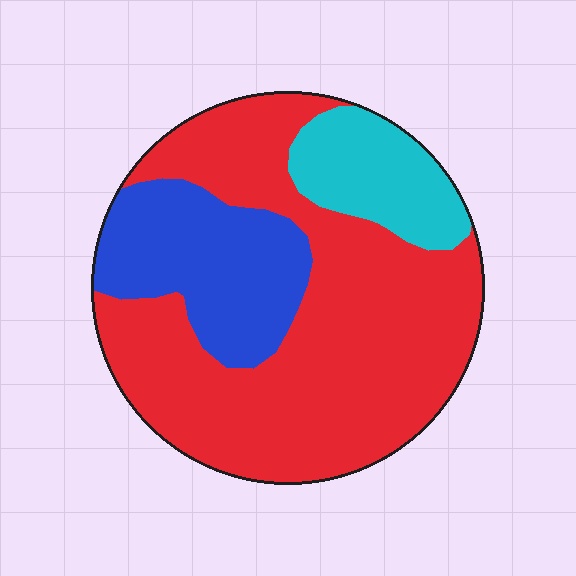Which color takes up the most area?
Red, at roughly 65%.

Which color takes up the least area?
Cyan, at roughly 15%.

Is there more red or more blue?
Red.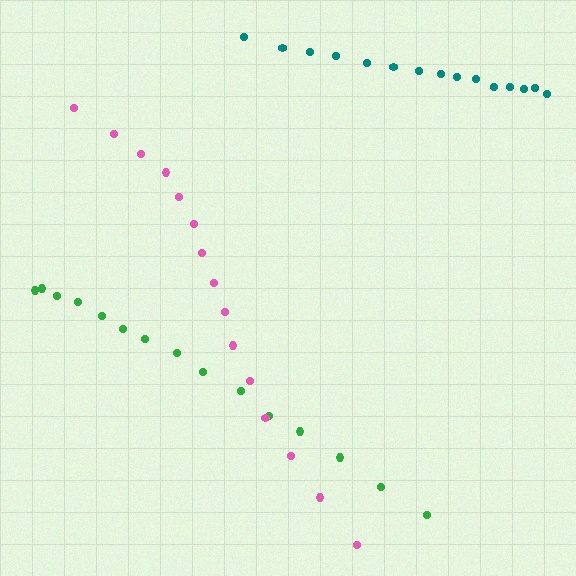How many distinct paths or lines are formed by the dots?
There are 3 distinct paths.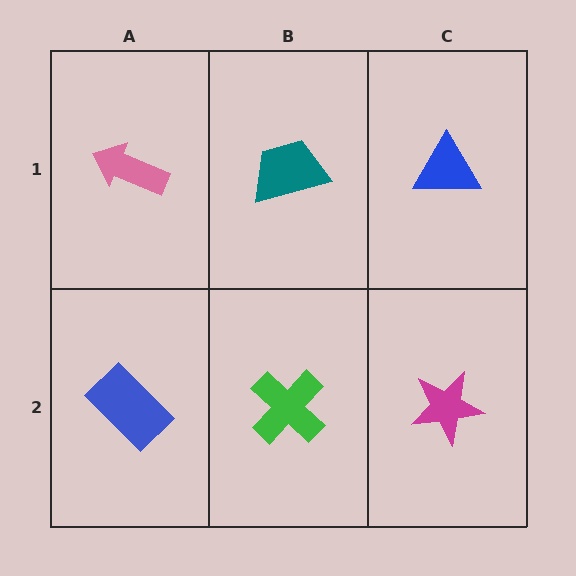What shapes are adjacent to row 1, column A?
A blue rectangle (row 2, column A), a teal trapezoid (row 1, column B).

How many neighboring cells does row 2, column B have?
3.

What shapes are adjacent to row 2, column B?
A teal trapezoid (row 1, column B), a blue rectangle (row 2, column A), a magenta star (row 2, column C).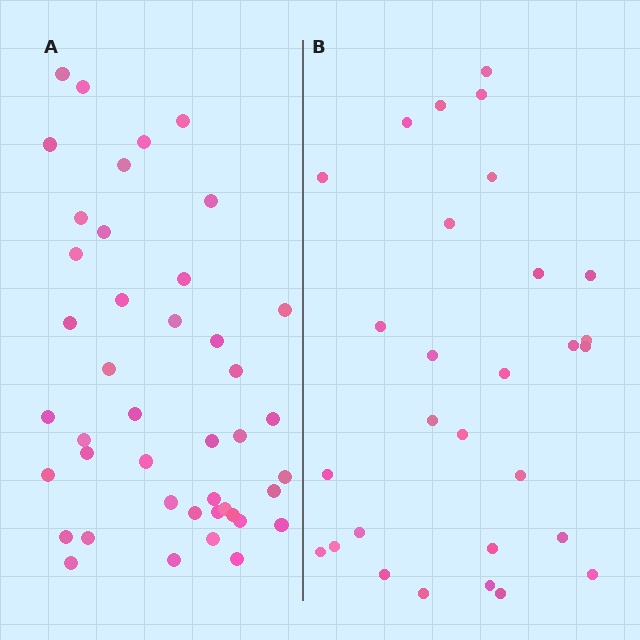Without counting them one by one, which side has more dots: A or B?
Region A (the left region) has more dots.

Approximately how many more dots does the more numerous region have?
Region A has approximately 15 more dots than region B.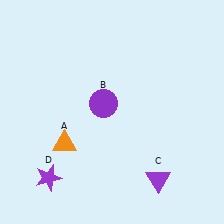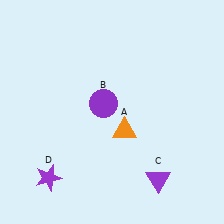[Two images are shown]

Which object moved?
The orange triangle (A) moved right.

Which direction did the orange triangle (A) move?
The orange triangle (A) moved right.